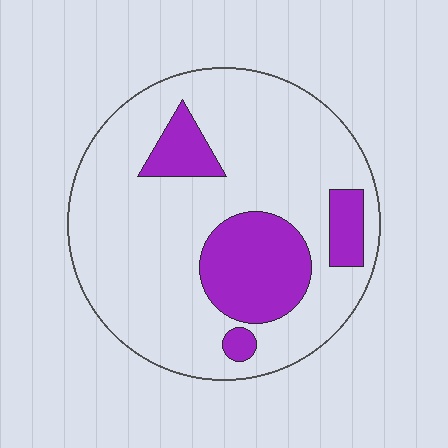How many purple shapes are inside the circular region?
4.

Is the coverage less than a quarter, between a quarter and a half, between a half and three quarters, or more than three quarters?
Less than a quarter.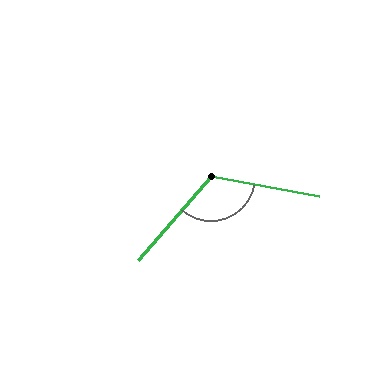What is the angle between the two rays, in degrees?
Approximately 120 degrees.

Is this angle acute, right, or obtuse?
It is obtuse.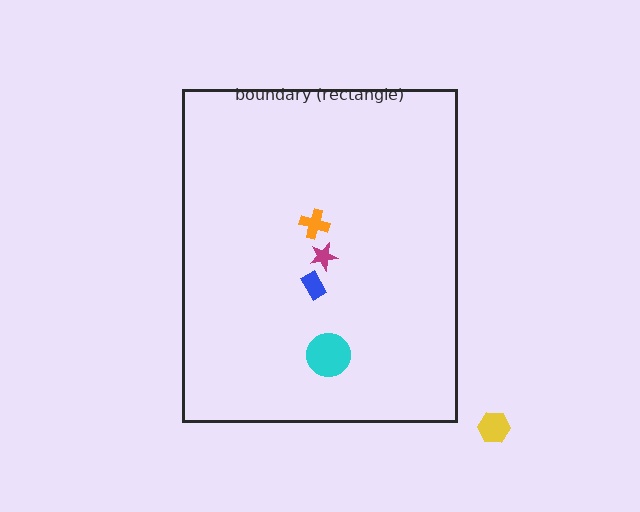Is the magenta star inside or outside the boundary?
Inside.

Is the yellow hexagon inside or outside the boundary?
Outside.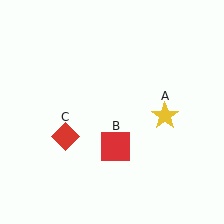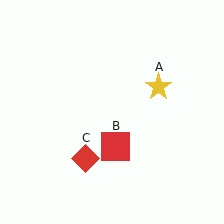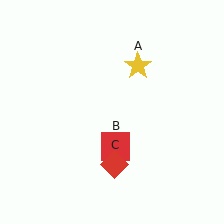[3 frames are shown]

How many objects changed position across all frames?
2 objects changed position: yellow star (object A), red diamond (object C).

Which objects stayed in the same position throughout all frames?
Red square (object B) remained stationary.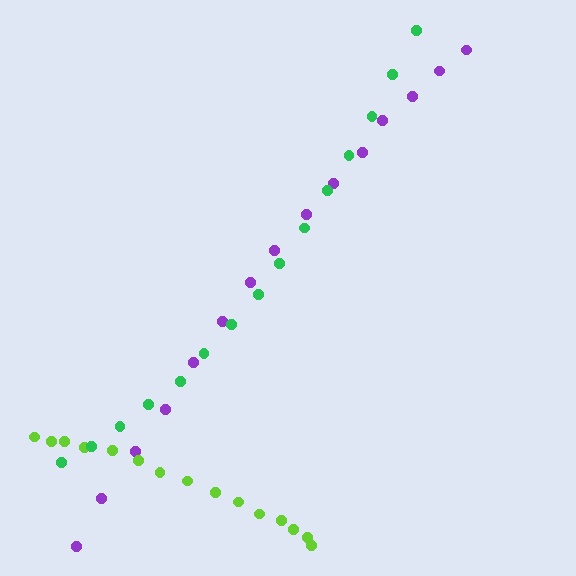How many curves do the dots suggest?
There are 3 distinct paths.